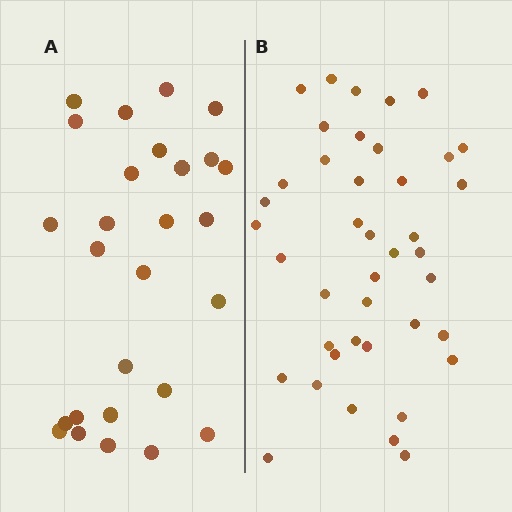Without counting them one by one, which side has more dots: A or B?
Region B (the right region) has more dots.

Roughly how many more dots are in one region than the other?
Region B has approximately 15 more dots than region A.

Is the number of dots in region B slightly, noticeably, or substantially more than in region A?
Region B has substantially more. The ratio is roughly 1.5 to 1.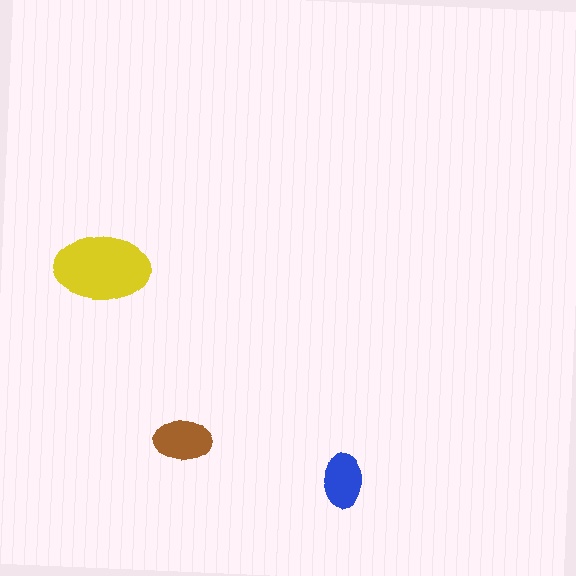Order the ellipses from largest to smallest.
the yellow one, the brown one, the blue one.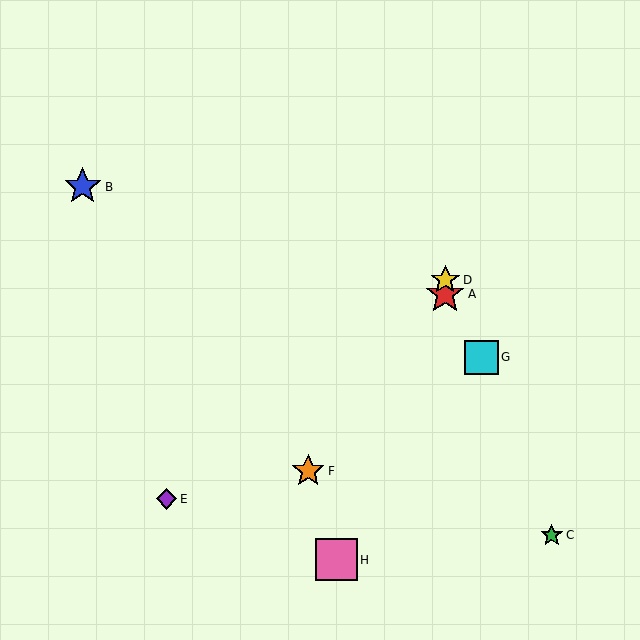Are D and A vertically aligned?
Yes, both are at x≈445.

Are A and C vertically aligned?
No, A is at x≈445 and C is at x≈552.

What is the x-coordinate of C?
Object C is at x≈552.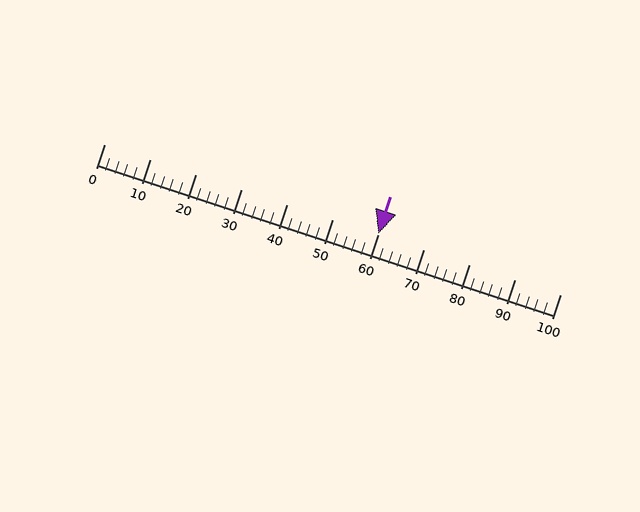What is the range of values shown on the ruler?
The ruler shows values from 0 to 100.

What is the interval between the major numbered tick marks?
The major tick marks are spaced 10 units apart.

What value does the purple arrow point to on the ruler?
The purple arrow points to approximately 60.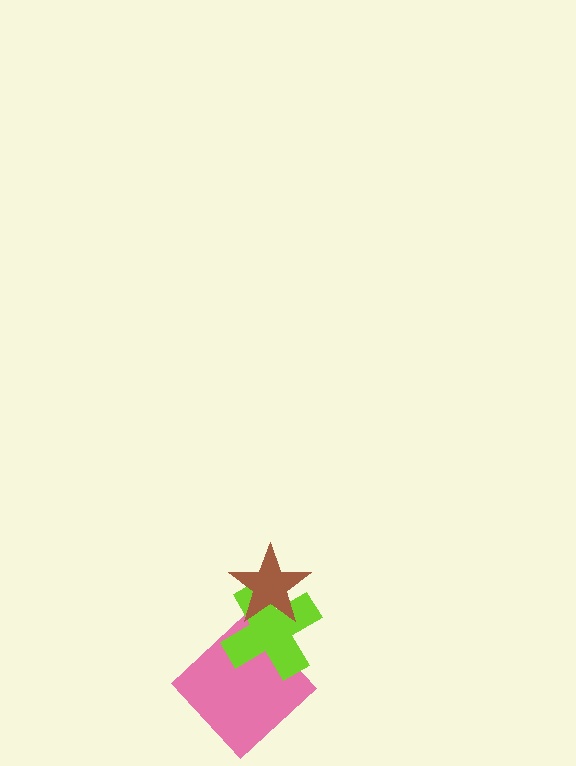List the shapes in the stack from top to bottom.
From top to bottom: the brown star, the lime cross, the pink diamond.